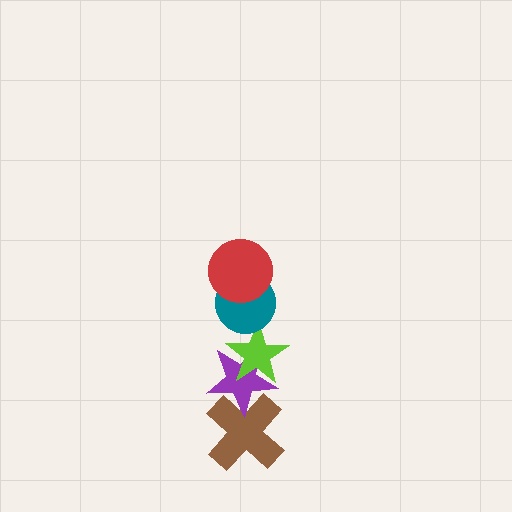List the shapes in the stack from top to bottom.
From top to bottom: the red circle, the teal circle, the lime star, the purple star, the brown cross.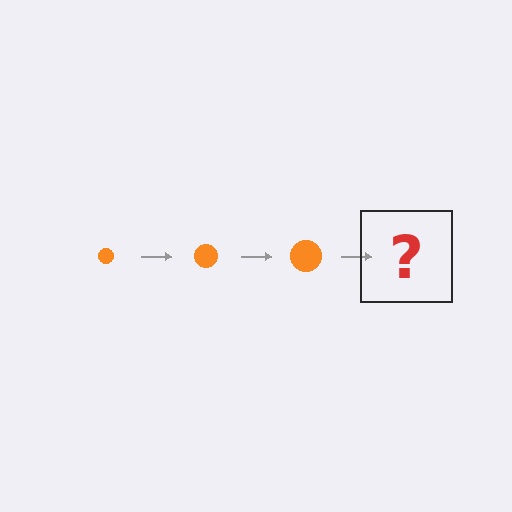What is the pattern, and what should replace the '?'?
The pattern is that the circle gets progressively larger each step. The '?' should be an orange circle, larger than the previous one.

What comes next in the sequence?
The next element should be an orange circle, larger than the previous one.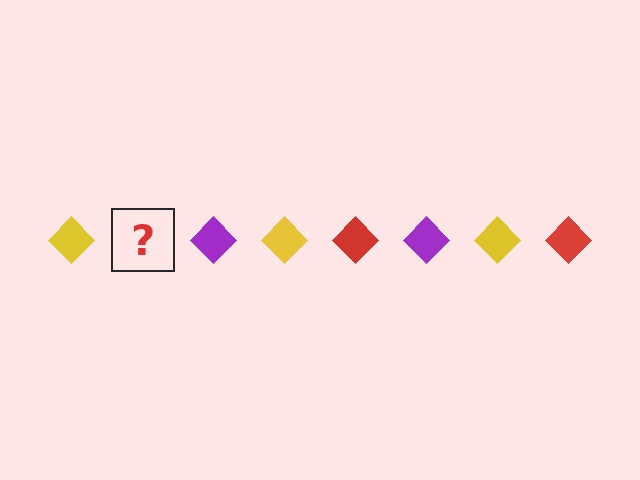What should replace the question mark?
The question mark should be replaced with a red diamond.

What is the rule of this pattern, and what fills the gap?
The rule is that the pattern cycles through yellow, red, purple diamonds. The gap should be filled with a red diamond.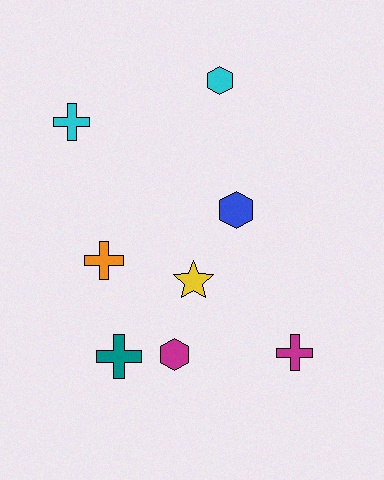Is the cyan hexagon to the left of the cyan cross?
No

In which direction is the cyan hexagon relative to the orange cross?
The cyan hexagon is above the orange cross.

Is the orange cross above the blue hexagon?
No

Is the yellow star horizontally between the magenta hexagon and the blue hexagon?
Yes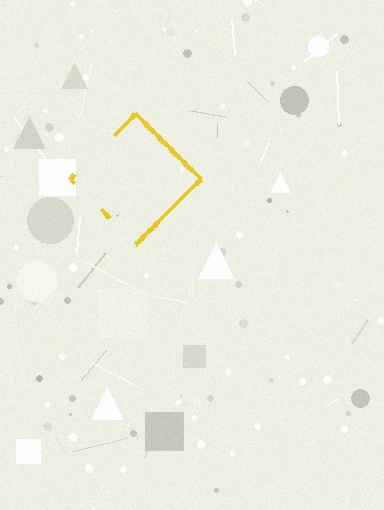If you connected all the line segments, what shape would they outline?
They would outline a diamond.